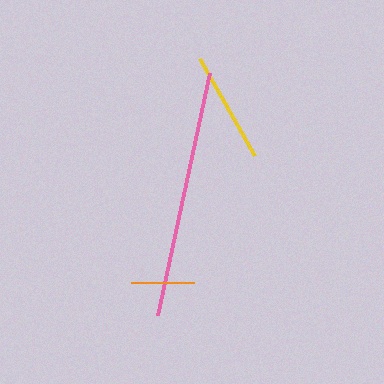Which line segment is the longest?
The pink line is the longest at approximately 248 pixels.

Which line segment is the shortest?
The orange line is the shortest at approximately 63 pixels.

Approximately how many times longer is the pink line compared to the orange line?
The pink line is approximately 4.0 times the length of the orange line.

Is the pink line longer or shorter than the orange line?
The pink line is longer than the orange line.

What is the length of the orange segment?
The orange segment is approximately 63 pixels long.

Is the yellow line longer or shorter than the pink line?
The pink line is longer than the yellow line.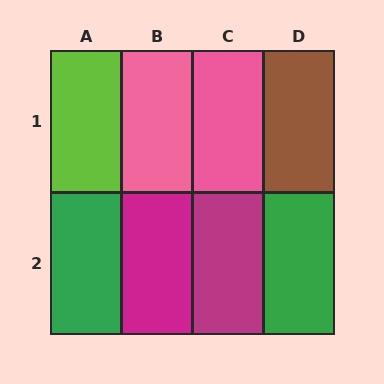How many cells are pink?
2 cells are pink.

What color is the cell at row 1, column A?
Lime.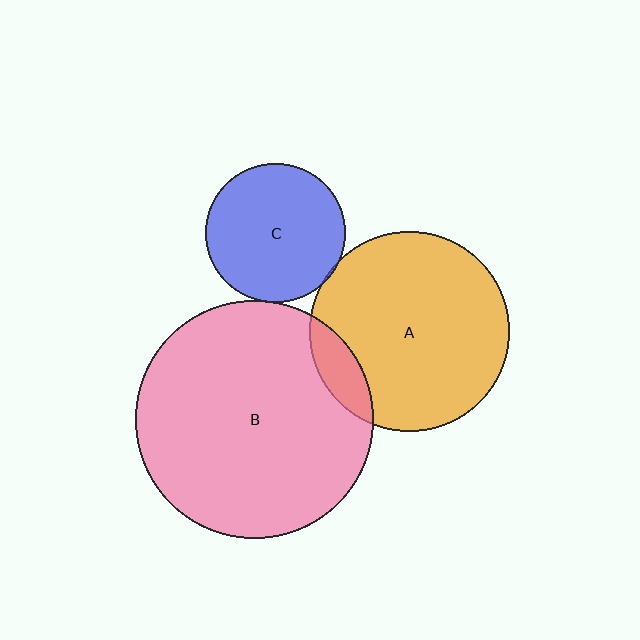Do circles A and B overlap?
Yes.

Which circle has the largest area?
Circle B (pink).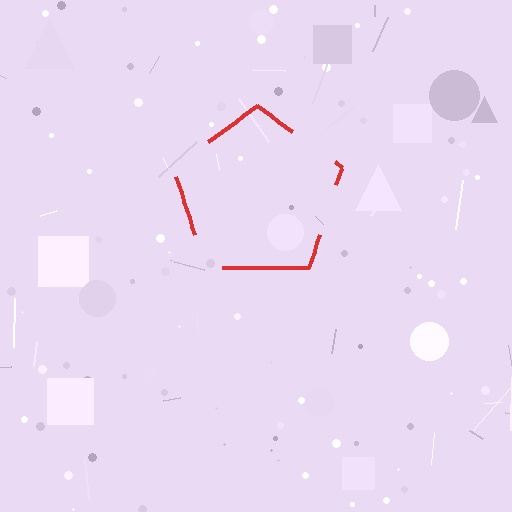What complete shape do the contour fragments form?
The contour fragments form a pentagon.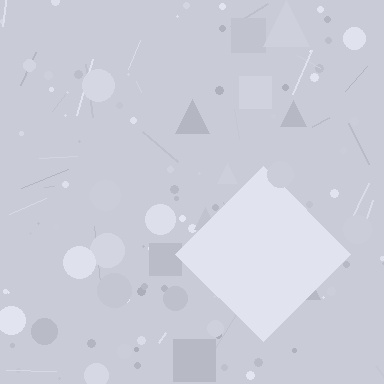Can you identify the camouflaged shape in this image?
The camouflaged shape is a diamond.